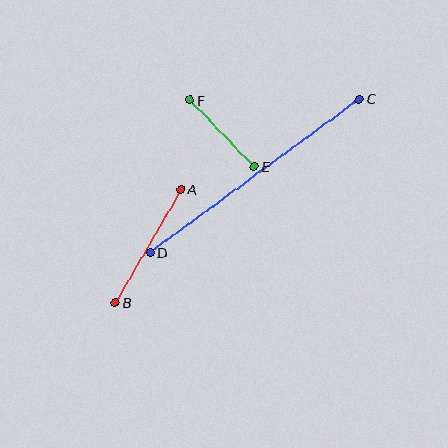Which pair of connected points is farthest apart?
Points C and D are farthest apart.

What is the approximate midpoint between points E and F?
The midpoint is at approximately (222, 133) pixels.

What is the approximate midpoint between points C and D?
The midpoint is at approximately (255, 176) pixels.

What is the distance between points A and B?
The distance is approximately 130 pixels.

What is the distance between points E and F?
The distance is approximately 92 pixels.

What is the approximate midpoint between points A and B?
The midpoint is at approximately (148, 246) pixels.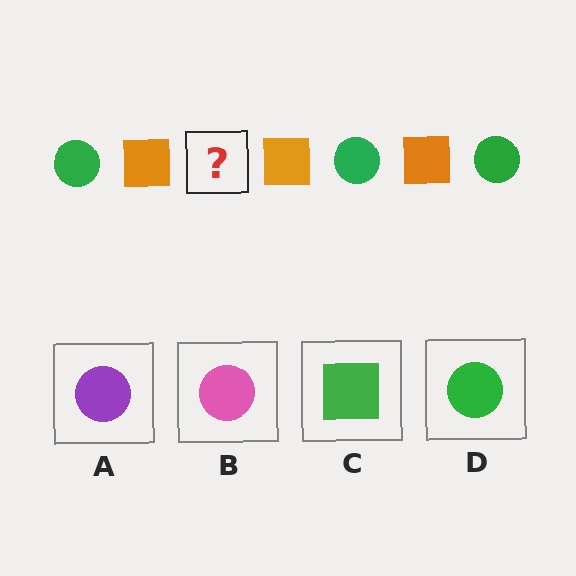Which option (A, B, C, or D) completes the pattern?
D.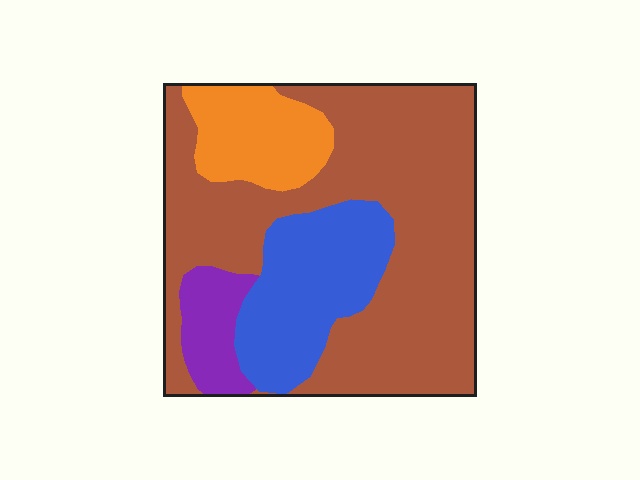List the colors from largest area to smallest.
From largest to smallest: brown, blue, orange, purple.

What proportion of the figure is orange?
Orange takes up about one eighth (1/8) of the figure.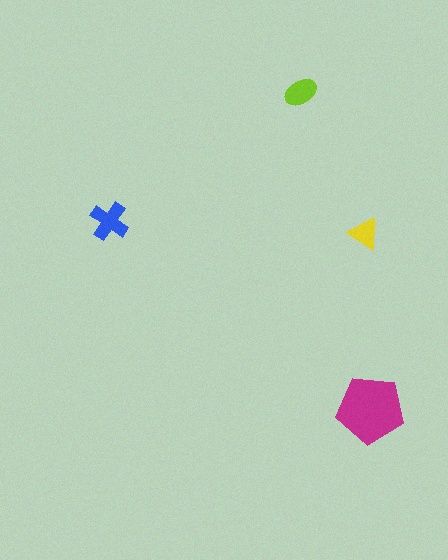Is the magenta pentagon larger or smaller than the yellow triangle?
Larger.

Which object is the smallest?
The yellow triangle.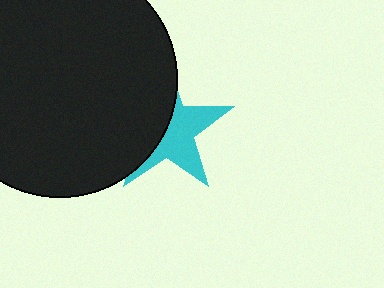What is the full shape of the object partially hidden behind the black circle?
The partially hidden object is a cyan star.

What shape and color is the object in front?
The object in front is a black circle.